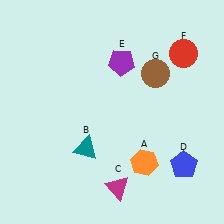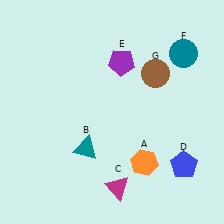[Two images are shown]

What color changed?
The circle (F) changed from red in Image 1 to teal in Image 2.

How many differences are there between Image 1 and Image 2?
There is 1 difference between the two images.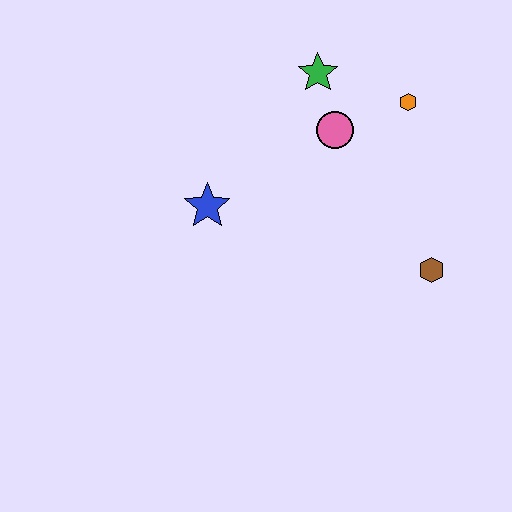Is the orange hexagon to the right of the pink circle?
Yes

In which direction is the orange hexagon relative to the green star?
The orange hexagon is to the right of the green star.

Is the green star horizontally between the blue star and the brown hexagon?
Yes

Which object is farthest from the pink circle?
The brown hexagon is farthest from the pink circle.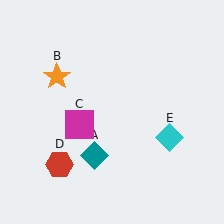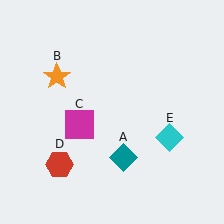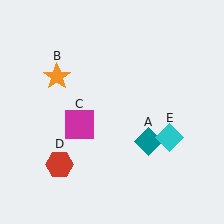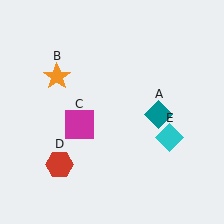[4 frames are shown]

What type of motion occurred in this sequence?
The teal diamond (object A) rotated counterclockwise around the center of the scene.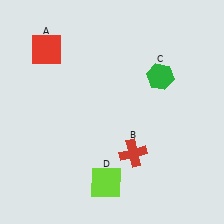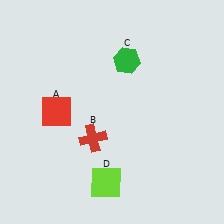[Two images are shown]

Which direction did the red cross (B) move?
The red cross (B) moved left.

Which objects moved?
The objects that moved are: the red square (A), the red cross (B), the green hexagon (C).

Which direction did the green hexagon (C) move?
The green hexagon (C) moved left.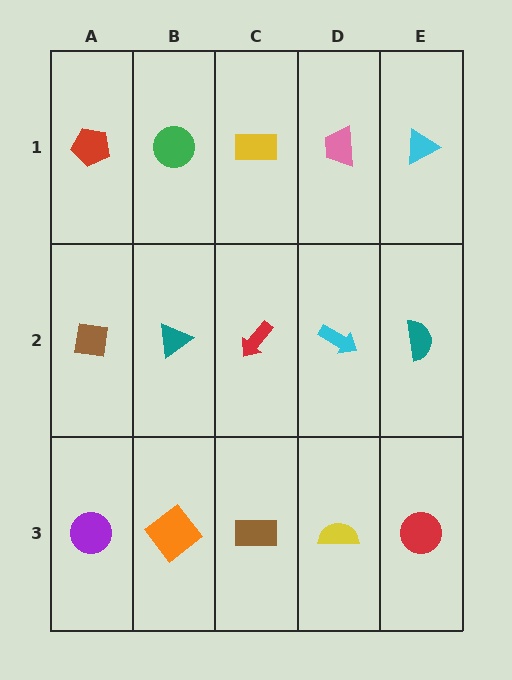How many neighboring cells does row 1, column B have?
3.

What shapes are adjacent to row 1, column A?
A brown square (row 2, column A), a green circle (row 1, column B).